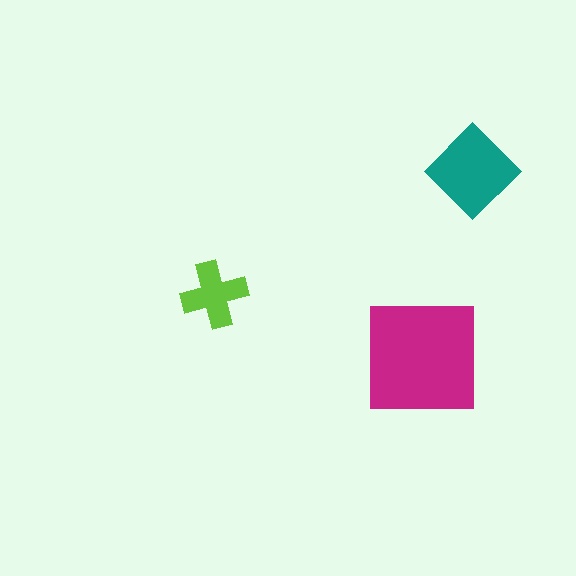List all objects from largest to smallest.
The magenta square, the teal diamond, the lime cross.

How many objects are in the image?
There are 3 objects in the image.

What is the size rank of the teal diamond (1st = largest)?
2nd.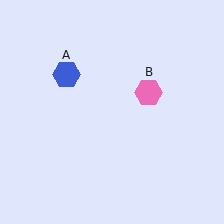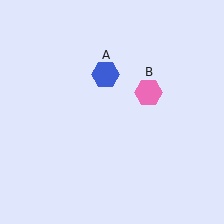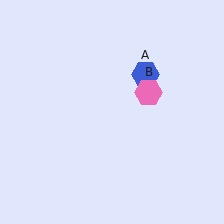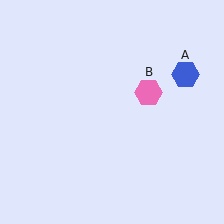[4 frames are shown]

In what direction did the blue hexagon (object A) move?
The blue hexagon (object A) moved right.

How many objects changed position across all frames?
1 object changed position: blue hexagon (object A).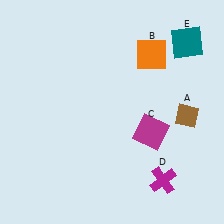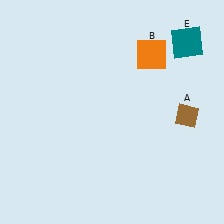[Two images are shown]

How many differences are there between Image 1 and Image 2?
There are 2 differences between the two images.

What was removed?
The magenta square (C), the magenta cross (D) were removed in Image 2.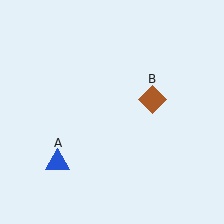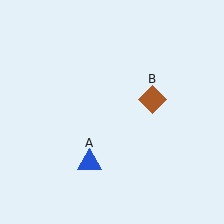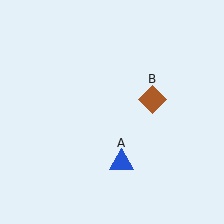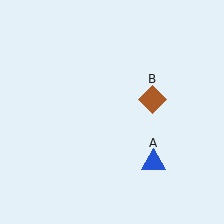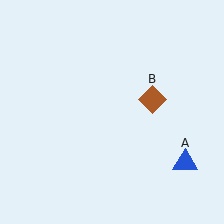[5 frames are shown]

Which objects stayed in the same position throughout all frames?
Brown diamond (object B) remained stationary.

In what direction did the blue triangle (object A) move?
The blue triangle (object A) moved right.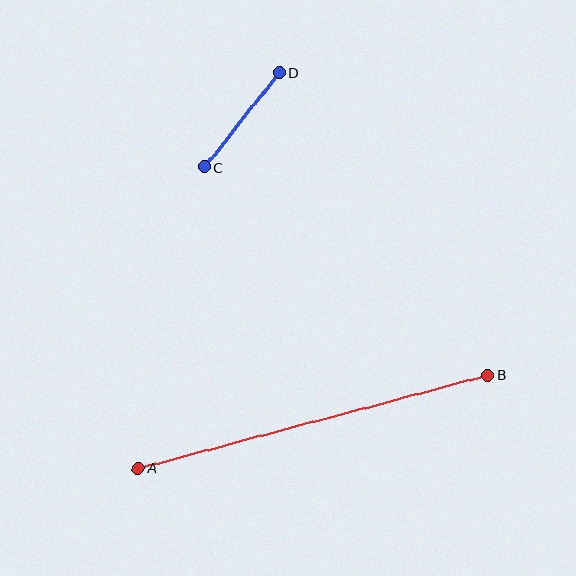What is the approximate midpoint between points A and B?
The midpoint is at approximately (313, 422) pixels.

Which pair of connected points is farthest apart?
Points A and B are farthest apart.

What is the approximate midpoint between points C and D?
The midpoint is at approximately (242, 120) pixels.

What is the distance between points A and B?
The distance is approximately 362 pixels.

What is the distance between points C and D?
The distance is approximately 121 pixels.